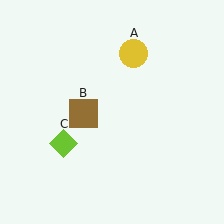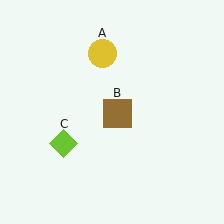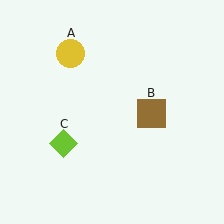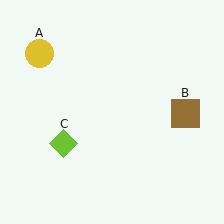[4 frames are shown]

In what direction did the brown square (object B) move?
The brown square (object B) moved right.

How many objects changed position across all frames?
2 objects changed position: yellow circle (object A), brown square (object B).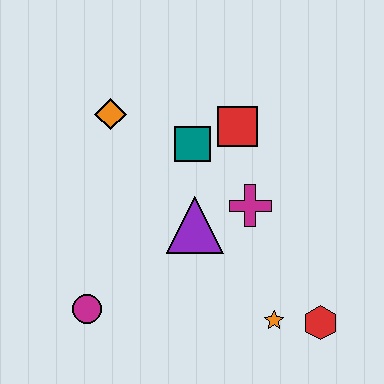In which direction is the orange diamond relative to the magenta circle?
The orange diamond is above the magenta circle.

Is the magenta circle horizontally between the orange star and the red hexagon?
No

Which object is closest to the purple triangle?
The magenta cross is closest to the purple triangle.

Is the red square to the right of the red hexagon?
No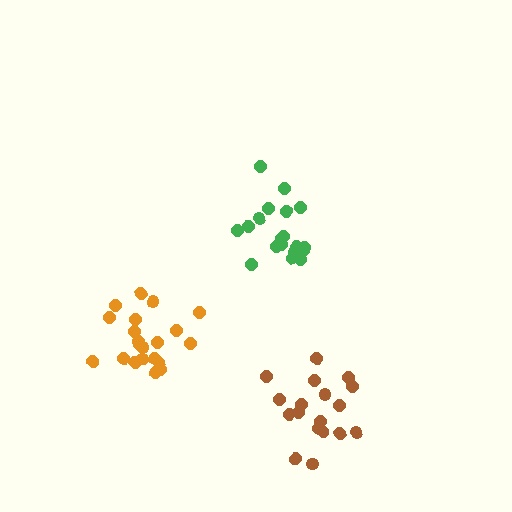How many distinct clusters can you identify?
There are 3 distinct clusters.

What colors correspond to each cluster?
The clusters are colored: orange, green, brown.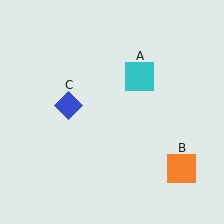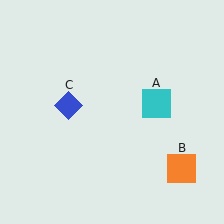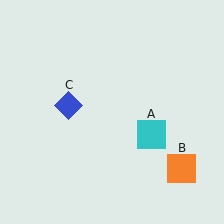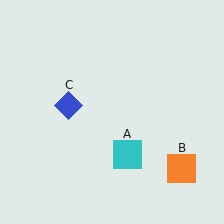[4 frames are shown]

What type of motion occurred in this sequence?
The cyan square (object A) rotated clockwise around the center of the scene.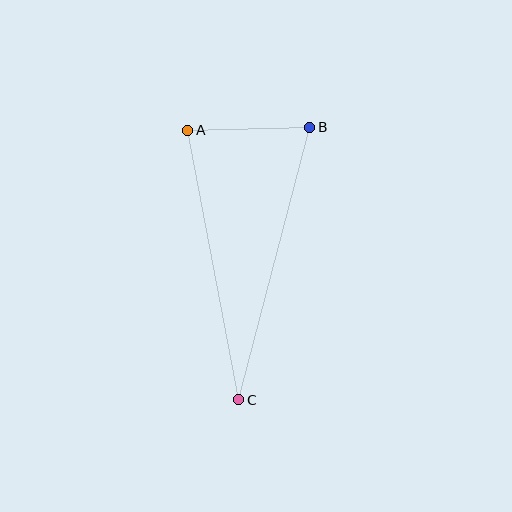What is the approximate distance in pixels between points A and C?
The distance between A and C is approximately 274 pixels.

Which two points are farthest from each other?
Points B and C are farthest from each other.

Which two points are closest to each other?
Points A and B are closest to each other.